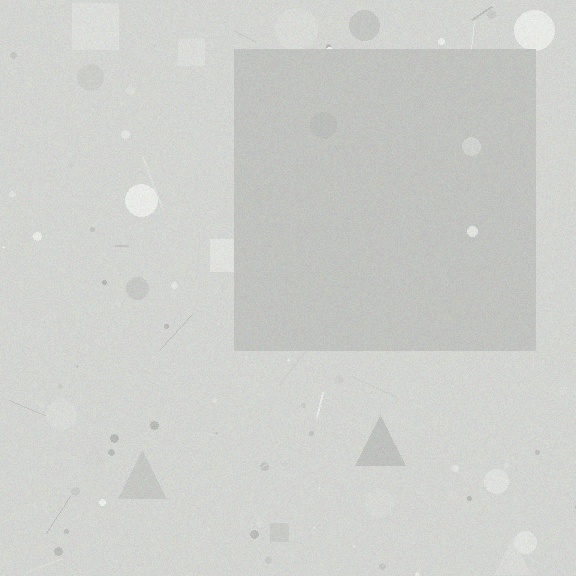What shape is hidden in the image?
A square is hidden in the image.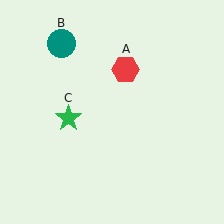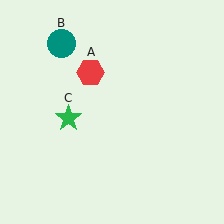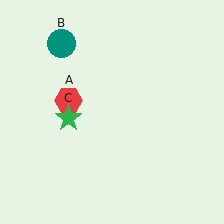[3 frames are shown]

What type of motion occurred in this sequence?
The red hexagon (object A) rotated counterclockwise around the center of the scene.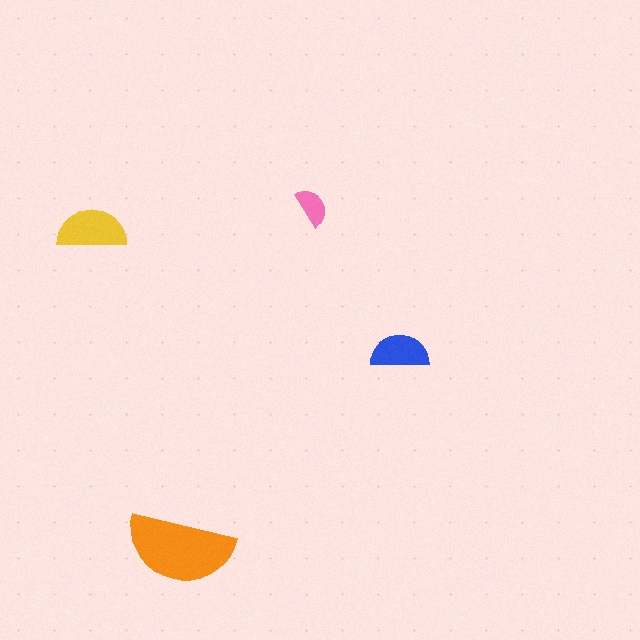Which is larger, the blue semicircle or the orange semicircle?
The orange one.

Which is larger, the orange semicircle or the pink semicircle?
The orange one.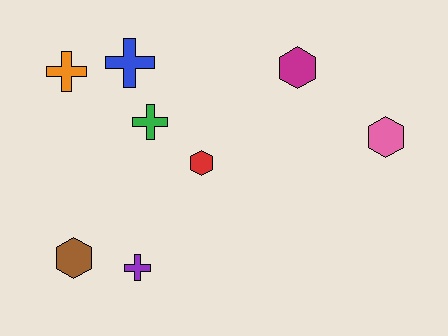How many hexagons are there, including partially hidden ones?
There are 4 hexagons.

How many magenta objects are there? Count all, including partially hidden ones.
There is 1 magenta object.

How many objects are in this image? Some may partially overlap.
There are 8 objects.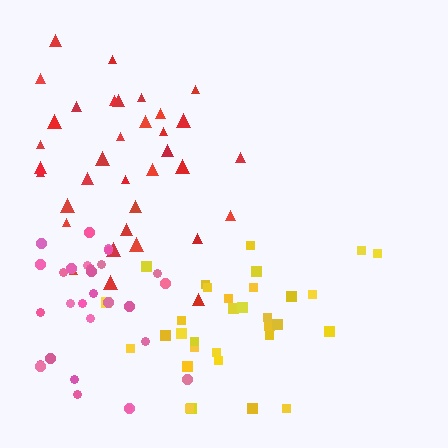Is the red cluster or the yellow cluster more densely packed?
Yellow.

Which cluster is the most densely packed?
Pink.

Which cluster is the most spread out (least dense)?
Red.